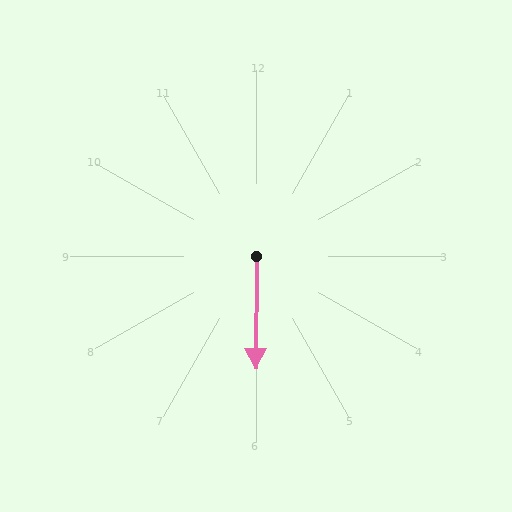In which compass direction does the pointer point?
South.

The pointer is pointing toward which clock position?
Roughly 6 o'clock.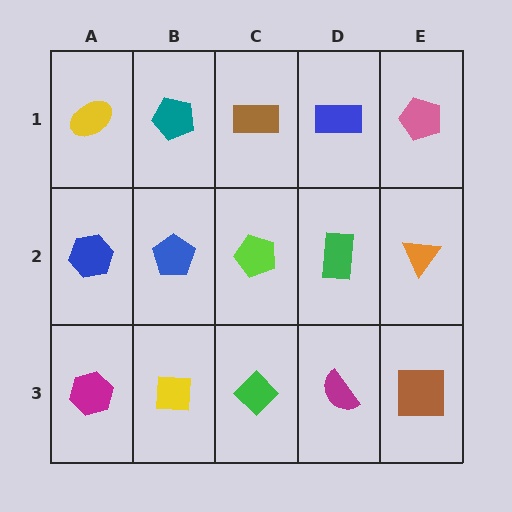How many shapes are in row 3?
5 shapes.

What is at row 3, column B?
A yellow square.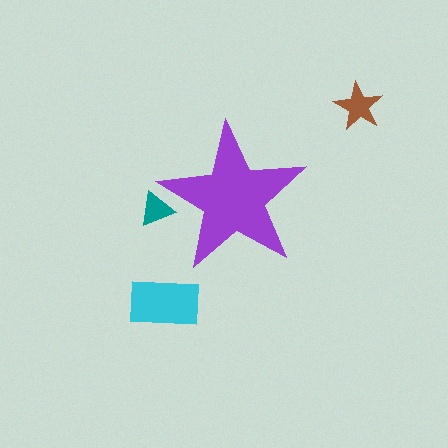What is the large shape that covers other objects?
A purple star.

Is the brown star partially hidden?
No, the brown star is fully visible.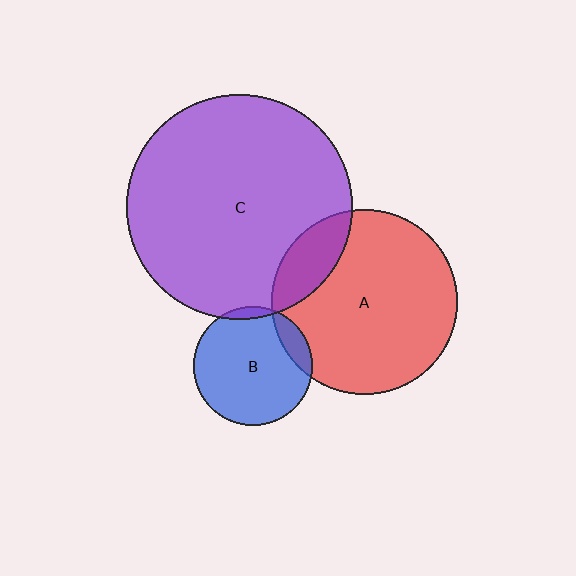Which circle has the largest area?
Circle C (purple).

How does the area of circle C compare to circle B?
Approximately 3.6 times.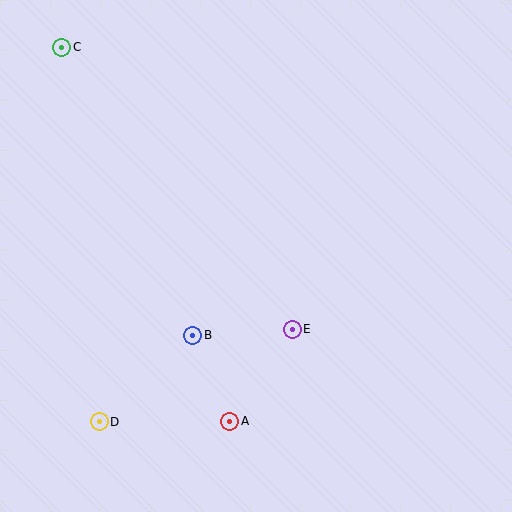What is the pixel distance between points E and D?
The distance between E and D is 214 pixels.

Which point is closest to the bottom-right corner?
Point E is closest to the bottom-right corner.